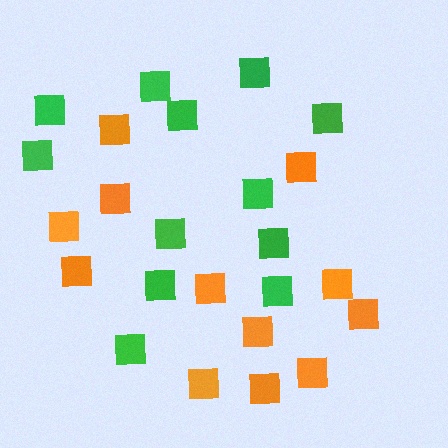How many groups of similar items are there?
There are 2 groups: one group of green squares (12) and one group of orange squares (12).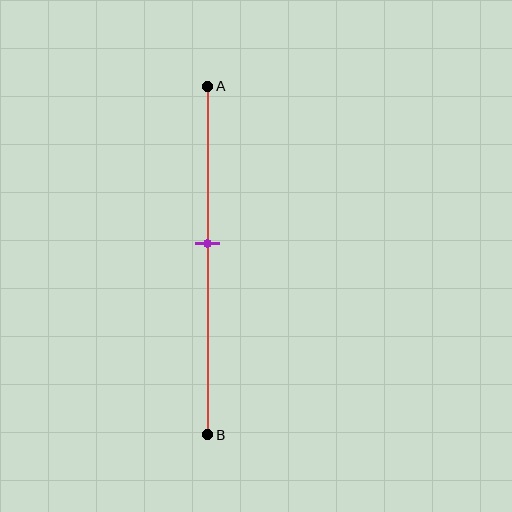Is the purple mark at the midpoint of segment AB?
No, the mark is at about 45% from A, not at the 50% midpoint.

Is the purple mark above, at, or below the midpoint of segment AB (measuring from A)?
The purple mark is above the midpoint of segment AB.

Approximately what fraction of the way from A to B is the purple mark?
The purple mark is approximately 45% of the way from A to B.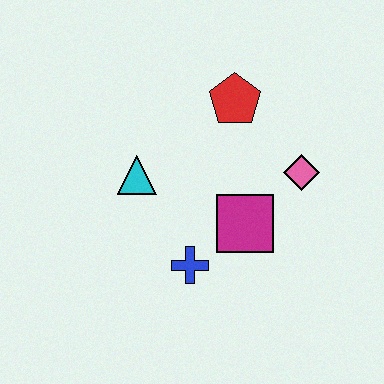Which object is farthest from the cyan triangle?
The pink diamond is farthest from the cyan triangle.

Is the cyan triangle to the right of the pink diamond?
No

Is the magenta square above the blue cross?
Yes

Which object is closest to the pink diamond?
The magenta square is closest to the pink diamond.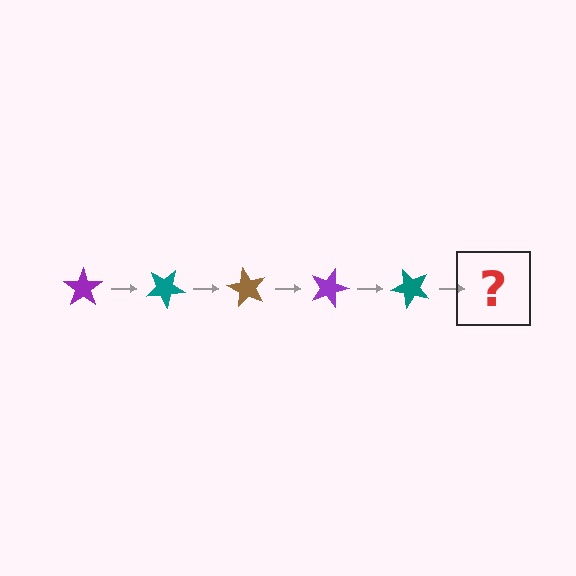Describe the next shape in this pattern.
It should be a brown star, rotated 150 degrees from the start.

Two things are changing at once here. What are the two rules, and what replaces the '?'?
The two rules are that it rotates 30 degrees each step and the color cycles through purple, teal, and brown. The '?' should be a brown star, rotated 150 degrees from the start.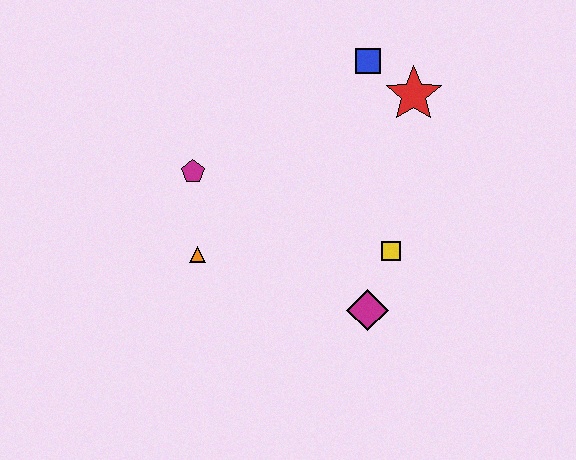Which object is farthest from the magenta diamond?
The blue square is farthest from the magenta diamond.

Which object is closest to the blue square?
The red star is closest to the blue square.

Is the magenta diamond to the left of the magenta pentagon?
No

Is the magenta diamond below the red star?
Yes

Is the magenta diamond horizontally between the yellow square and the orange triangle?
Yes